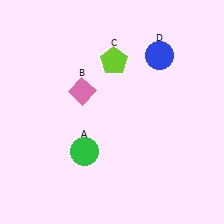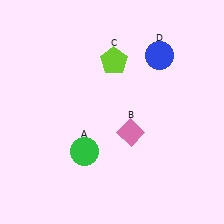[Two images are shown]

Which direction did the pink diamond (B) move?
The pink diamond (B) moved right.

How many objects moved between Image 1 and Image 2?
1 object moved between the two images.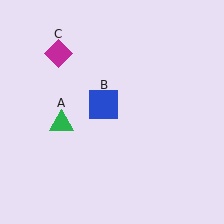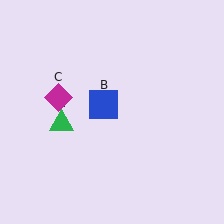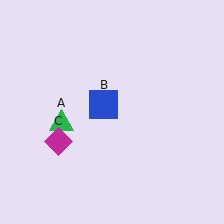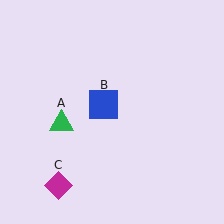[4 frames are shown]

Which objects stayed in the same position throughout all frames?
Green triangle (object A) and blue square (object B) remained stationary.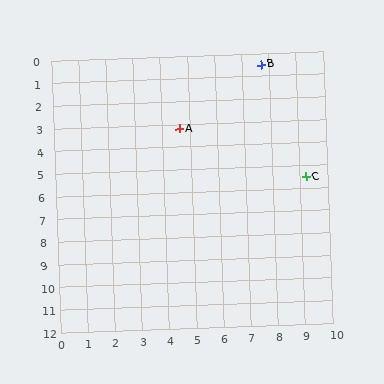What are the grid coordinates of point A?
Point A is at approximately (4.6, 3.2).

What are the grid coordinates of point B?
Point B is at approximately (7.7, 0.5).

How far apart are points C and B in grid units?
Points C and B are about 5.2 grid units apart.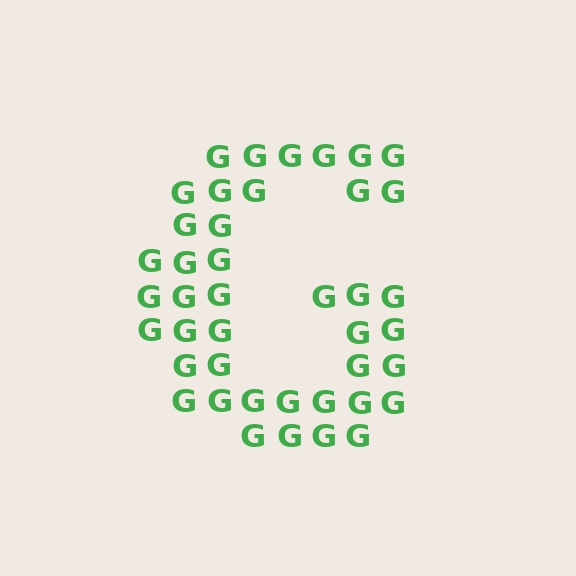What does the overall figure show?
The overall figure shows the letter G.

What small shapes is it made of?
It is made of small letter G's.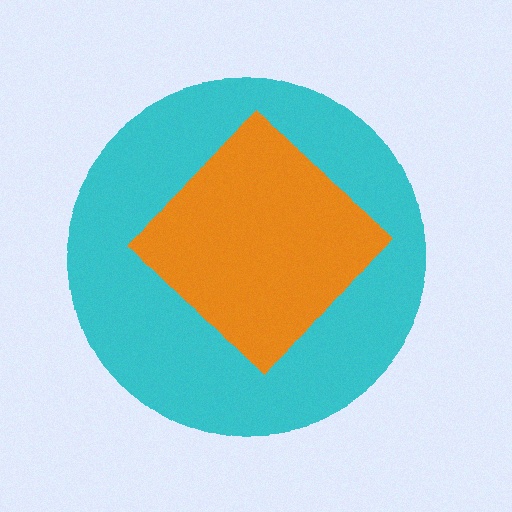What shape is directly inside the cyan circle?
The orange diamond.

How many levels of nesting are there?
2.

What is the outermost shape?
The cyan circle.